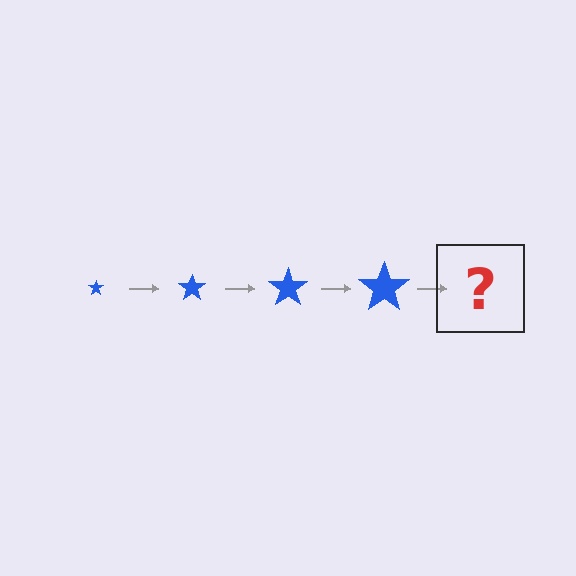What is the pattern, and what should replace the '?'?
The pattern is that the star gets progressively larger each step. The '?' should be a blue star, larger than the previous one.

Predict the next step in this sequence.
The next step is a blue star, larger than the previous one.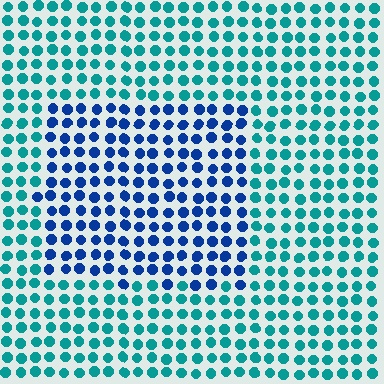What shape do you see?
I see a rectangle.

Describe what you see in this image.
The image is filled with small teal elements in a uniform arrangement. A rectangle-shaped region is visible where the elements are tinted to a slightly different hue, forming a subtle color boundary.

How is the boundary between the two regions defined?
The boundary is defined purely by a slight shift in hue (about 43 degrees). Spacing, size, and orientation are identical on both sides.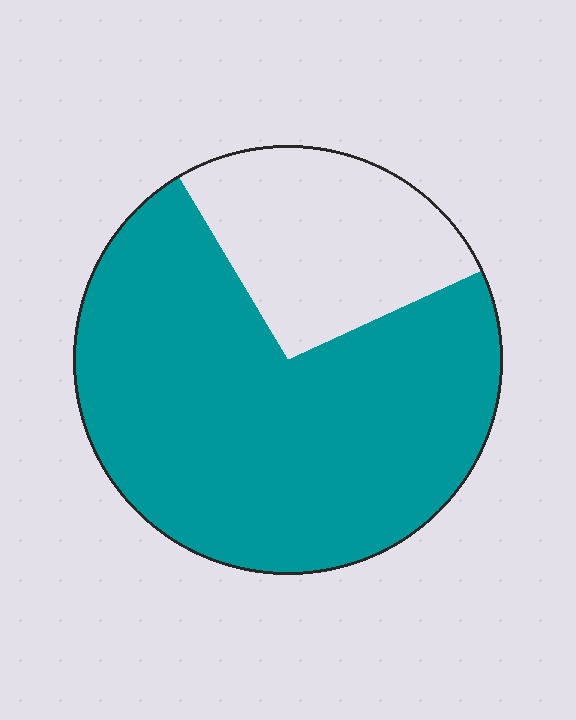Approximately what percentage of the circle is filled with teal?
Approximately 75%.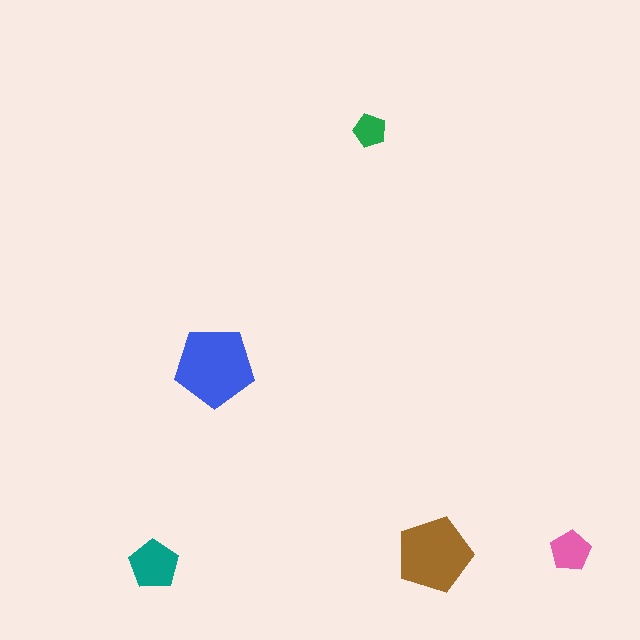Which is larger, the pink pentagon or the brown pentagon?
The brown one.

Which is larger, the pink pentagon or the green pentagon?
The pink one.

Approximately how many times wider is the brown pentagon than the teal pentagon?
About 1.5 times wider.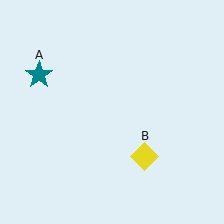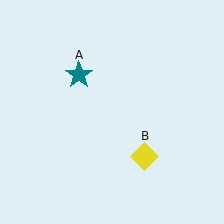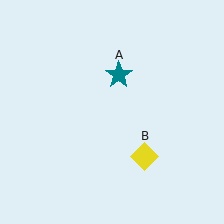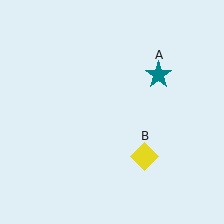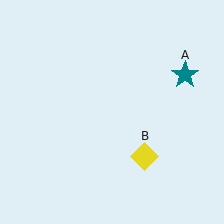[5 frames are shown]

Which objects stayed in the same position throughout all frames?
Yellow diamond (object B) remained stationary.